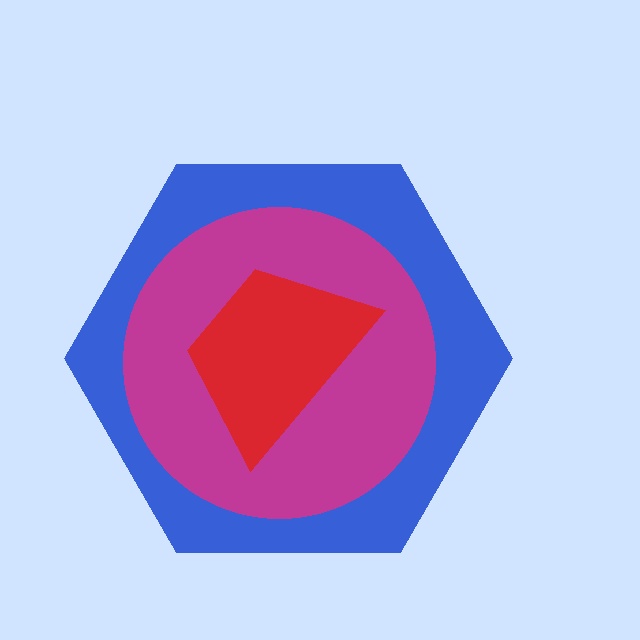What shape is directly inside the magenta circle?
The red trapezoid.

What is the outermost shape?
The blue hexagon.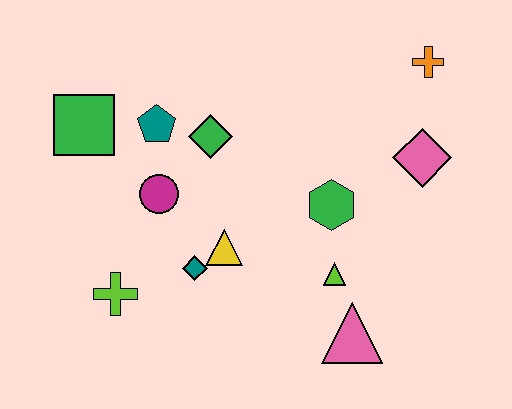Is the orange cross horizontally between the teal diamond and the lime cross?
No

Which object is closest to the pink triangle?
The lime triangle is closest to the pink triangle.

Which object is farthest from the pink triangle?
The green square is farthest from the pink triangle.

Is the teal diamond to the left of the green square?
No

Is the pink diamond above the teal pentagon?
No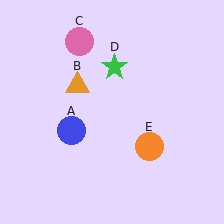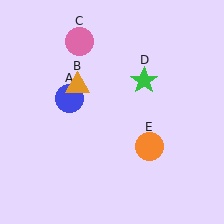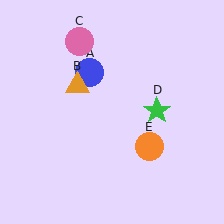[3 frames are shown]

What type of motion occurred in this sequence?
The blue circle (object A), green star (object D) rotated clockwise around the center of the scene.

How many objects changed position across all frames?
2 objects changed position: blue circle (object A), green star (object D).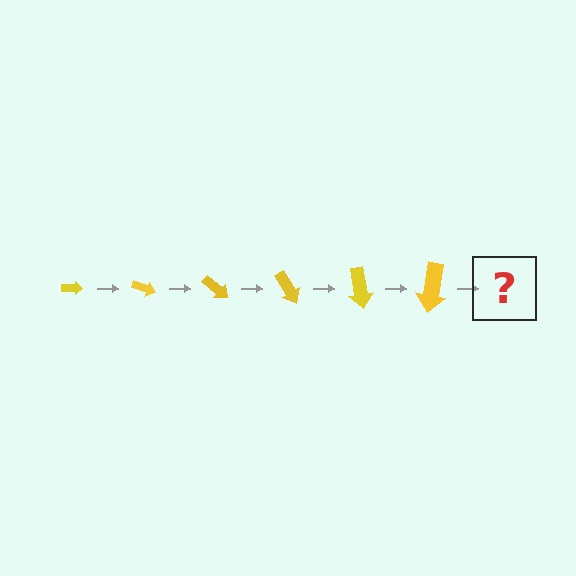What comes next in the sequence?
The next element should be an arrow, larger than the previous one and rotated 120 degrees from the start.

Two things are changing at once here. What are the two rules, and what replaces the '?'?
The two rules are that the arrow grows larger each step and it rotates 20 degrees each step. The '?' should be an arrow, larger than the previous one and rotated 120 degrees from the start.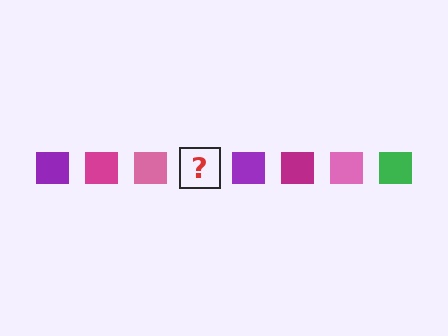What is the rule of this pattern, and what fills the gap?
The rule is that the pattern cycles through purple, magenta, pink, green squares. The gap should be filled with a green square.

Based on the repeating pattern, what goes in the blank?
The blank should be a green square.